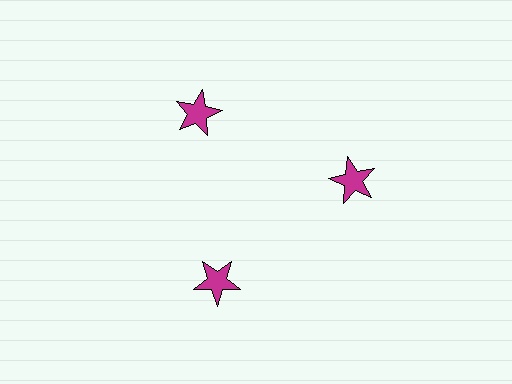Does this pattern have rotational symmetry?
Yes, this pattern has 3-fold rotational symmetry. It looks the same after rotating 120 degrees around the center.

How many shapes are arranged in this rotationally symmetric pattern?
There are 3 shapes, arranged in 3 groups of 1.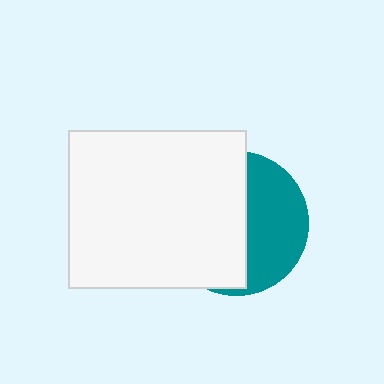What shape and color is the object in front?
The object in front is a white rectangle.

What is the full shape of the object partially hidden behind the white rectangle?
The partially hidden object is a teal circle.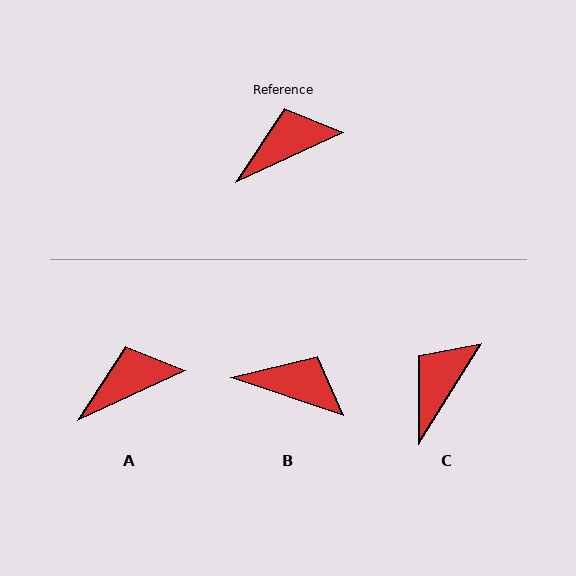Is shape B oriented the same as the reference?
No, it is off by about 43 degrees.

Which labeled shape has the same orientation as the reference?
A.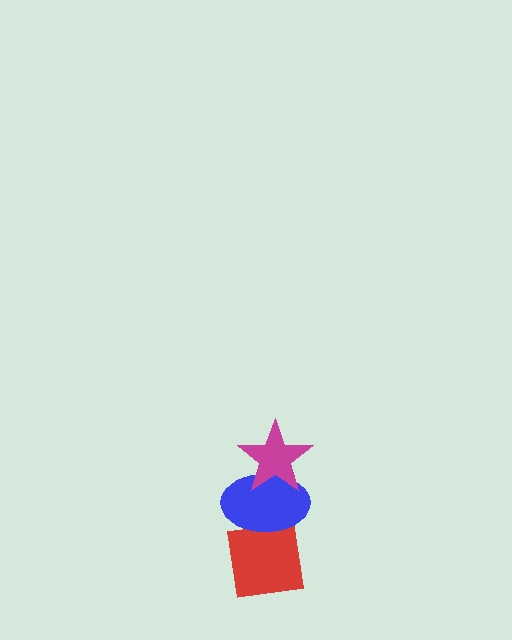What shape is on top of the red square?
The blue ellipse is on top of the red square.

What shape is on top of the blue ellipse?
The magenta star is on top of the blue ellipse.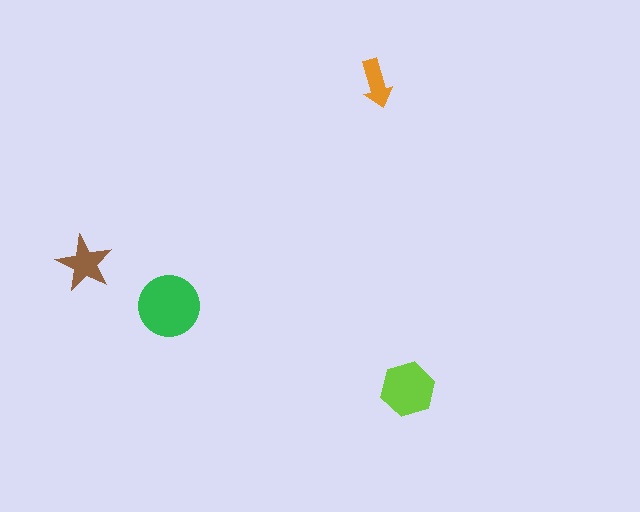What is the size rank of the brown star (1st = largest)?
3rd.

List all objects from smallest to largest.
The orange arrow, the brown star, the lime hexagon, the green circle.